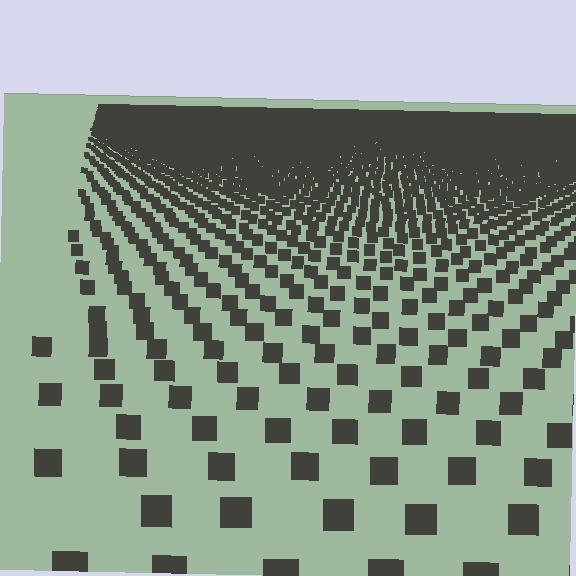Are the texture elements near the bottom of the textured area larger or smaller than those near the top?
Larger. Near the bottom, elements are closer to the viewer and appear at a bigger on-screen size.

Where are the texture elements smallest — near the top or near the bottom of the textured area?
Near the top.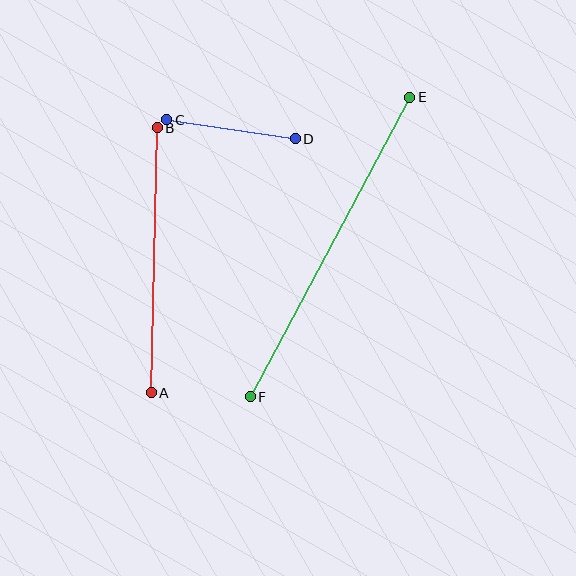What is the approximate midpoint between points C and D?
The midpoint is at approximately (231, 129) pixels.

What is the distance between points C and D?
The distance is approximately 130 pixels.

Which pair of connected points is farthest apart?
Points E and F are farthest apart.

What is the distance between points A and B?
The distance is approximately 265 pixels.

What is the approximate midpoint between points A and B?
The midpoint is at approximately (154, 260) pixels.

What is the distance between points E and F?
The distance is approximately 340 pixels.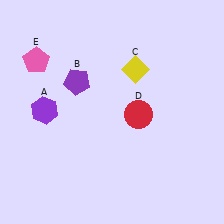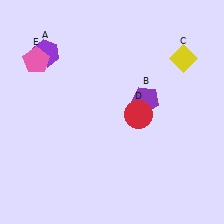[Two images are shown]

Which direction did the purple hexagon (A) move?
The purple hexagon (A) moved up.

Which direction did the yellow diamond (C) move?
The yellow diamond (C) moved right.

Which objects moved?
The objects that moved are: the purple hexagon (A), the purple pentagon (B), the yellow diamond (C).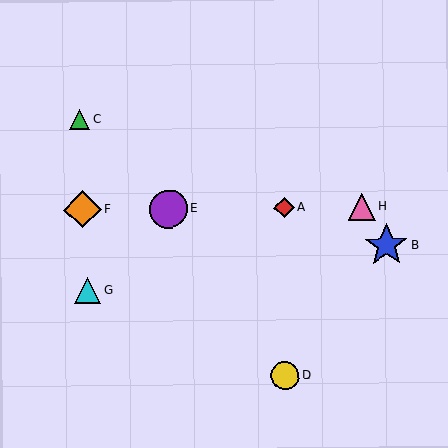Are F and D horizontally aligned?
No, F is at y≈210 and D is at y≈376.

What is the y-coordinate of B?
Object B is at y≈245.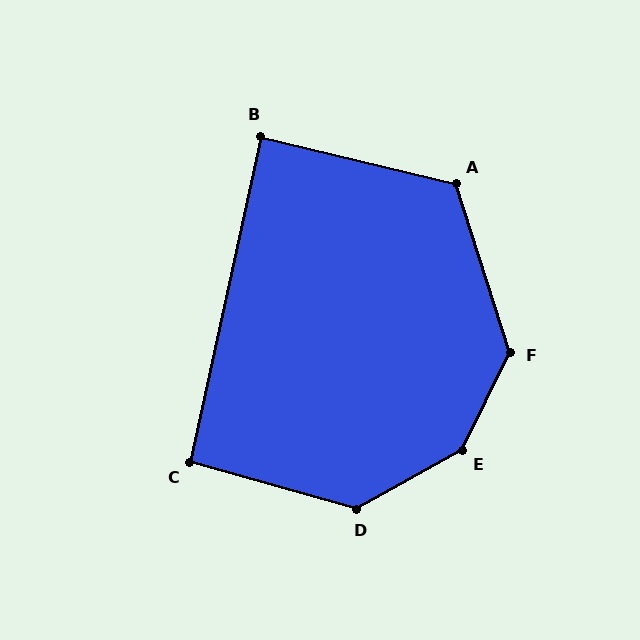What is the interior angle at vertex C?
Approximately 94 degrees (approximately right).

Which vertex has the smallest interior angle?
B, at approximately 89 degrees.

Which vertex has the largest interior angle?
E, at approximately 145 degrees.